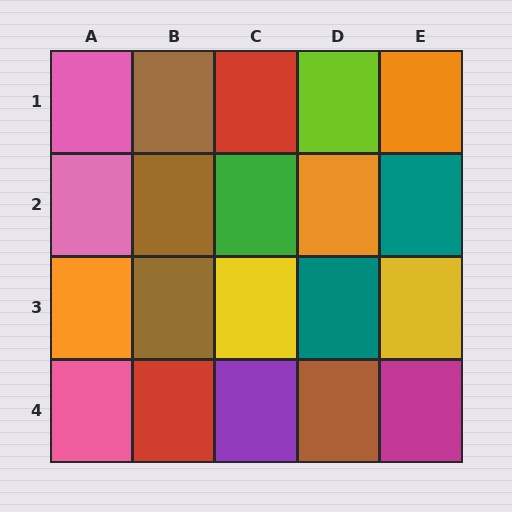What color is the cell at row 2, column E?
Teal.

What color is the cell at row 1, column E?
Orange.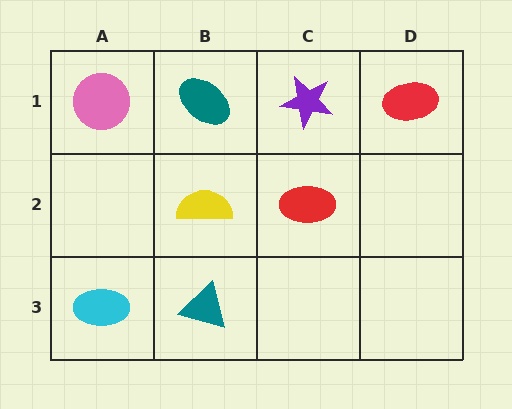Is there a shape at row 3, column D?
No, that cell is empty.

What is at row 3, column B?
A teal triangle.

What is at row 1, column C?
A purple star.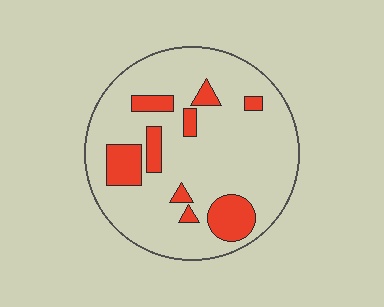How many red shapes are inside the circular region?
9.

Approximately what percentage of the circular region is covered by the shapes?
Approximately 20%.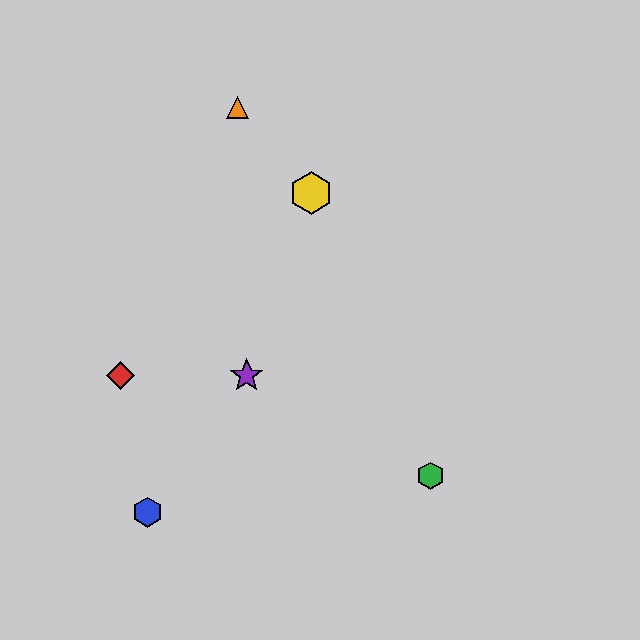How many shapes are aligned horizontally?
2 shapes (the red diamond, the purple star) are aligned horizontally.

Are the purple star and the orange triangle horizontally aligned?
No, the purple star is at y≈376 and the orange triangle is at y≈108.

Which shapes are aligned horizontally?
The red diamond, the purple star are aligned horizontally.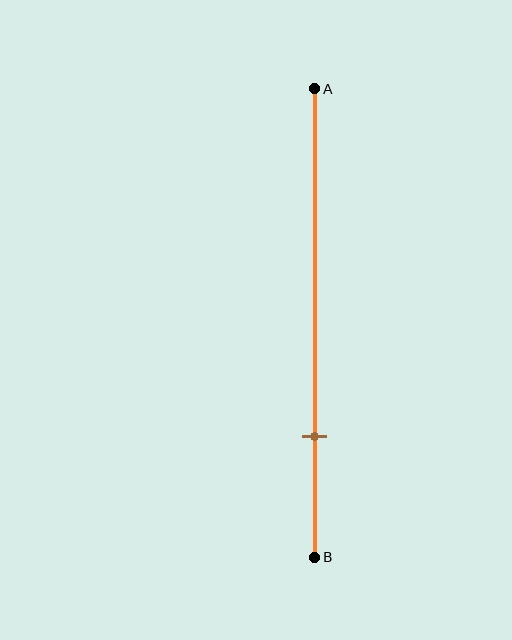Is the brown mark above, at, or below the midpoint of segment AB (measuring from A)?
The brown mark is below the midpoint of segment AB.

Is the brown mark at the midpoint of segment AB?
No, the mark is at about 75% from A, not at the 50% midpoint.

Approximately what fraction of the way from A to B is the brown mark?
The brown mark is approximately 75% of the way from A to B.